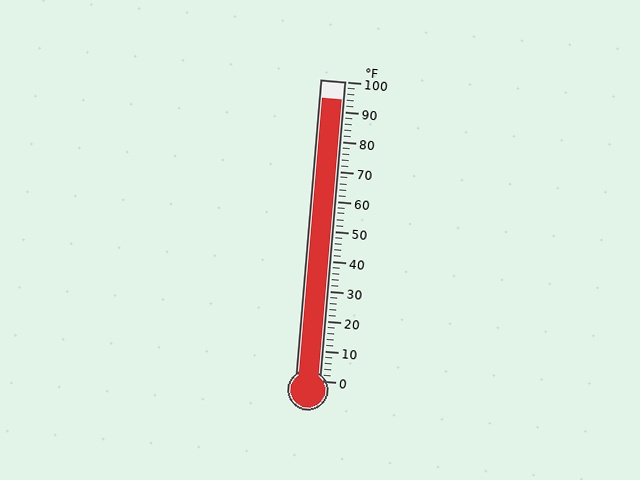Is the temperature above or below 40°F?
The temperature is above 40°F.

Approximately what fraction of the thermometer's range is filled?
The thermometer is filled to approximately 95% of its range.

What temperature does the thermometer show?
The thermometer shows approximately 94°F.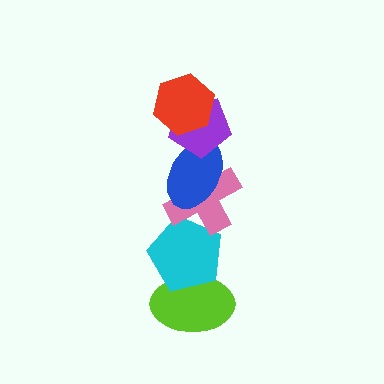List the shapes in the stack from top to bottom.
From top to bottom: the red hexagon, the purple pentagon, the blue ellipse, the pink cross, the cyan pentagon, the lime ellipse.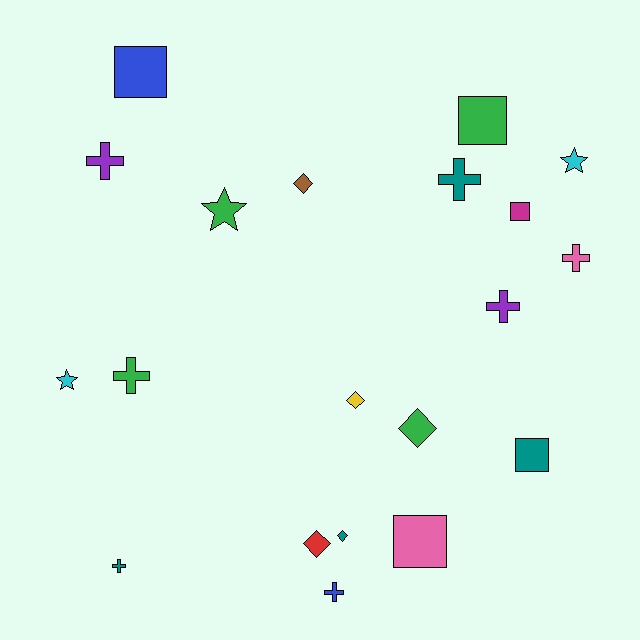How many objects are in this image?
There are 20 objects.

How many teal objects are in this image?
There are 4 teal objects.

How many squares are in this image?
There are 5 squares.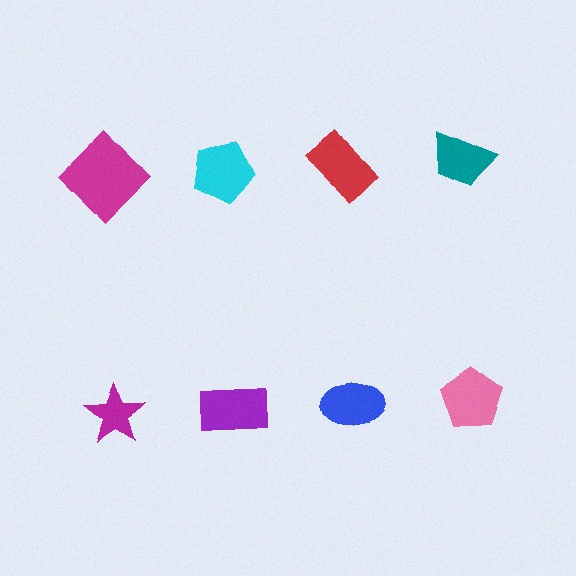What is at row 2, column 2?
A purple rectangle.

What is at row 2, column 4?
A pink pentagon.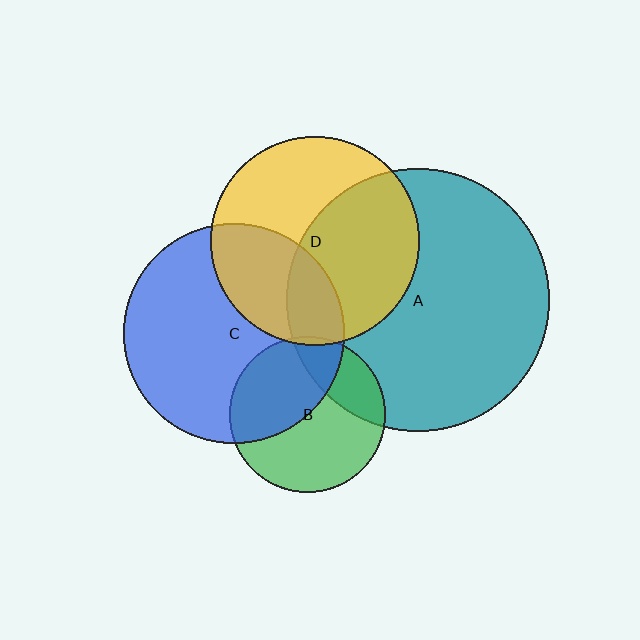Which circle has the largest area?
Circle A (teal).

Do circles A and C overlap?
Yes.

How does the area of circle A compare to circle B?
Approximately 2.8 times.